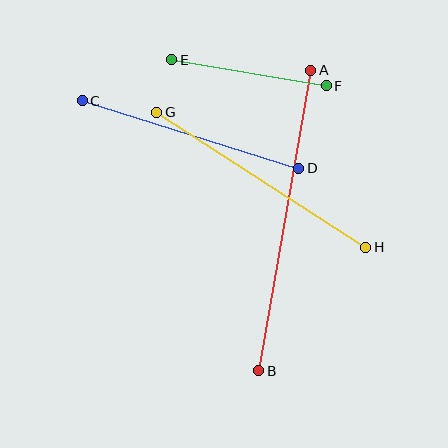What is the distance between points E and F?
The distance is approximately 157 pixels.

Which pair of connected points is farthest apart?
Points A and B are farthest apart.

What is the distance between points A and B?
The distance is approximately 305 pixels.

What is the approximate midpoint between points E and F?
The midpoint is at approximately (249, 73) pixels.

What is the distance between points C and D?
The distance is approximately 227 pixels.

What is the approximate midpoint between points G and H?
The midpoint is at approximately (261, 180) pixels.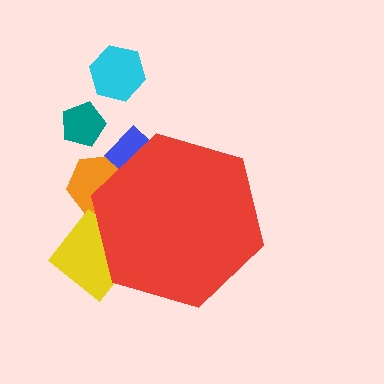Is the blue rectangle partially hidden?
Yes, the blue rectangle is partially hidden behind the red hexagon.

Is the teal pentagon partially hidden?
No, the teal pentagon is fully visible.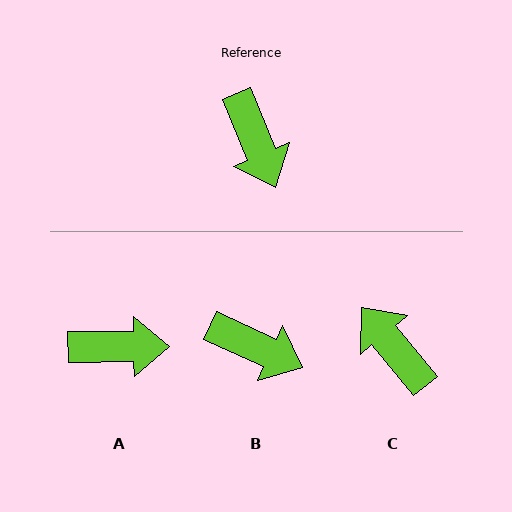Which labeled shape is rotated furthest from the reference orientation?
C, about 163 degrees away.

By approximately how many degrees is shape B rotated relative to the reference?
Approximately 42 degrees counter-clockwise.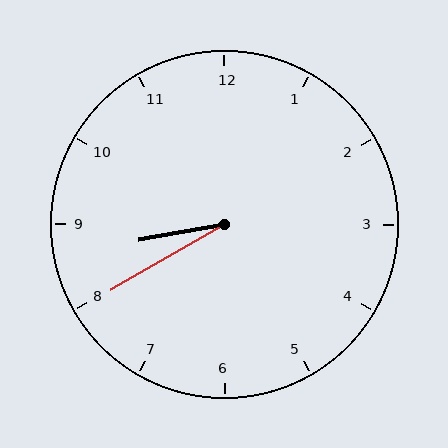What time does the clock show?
8:40.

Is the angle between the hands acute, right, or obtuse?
It is acute.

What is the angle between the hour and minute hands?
Approximately 20 degrees.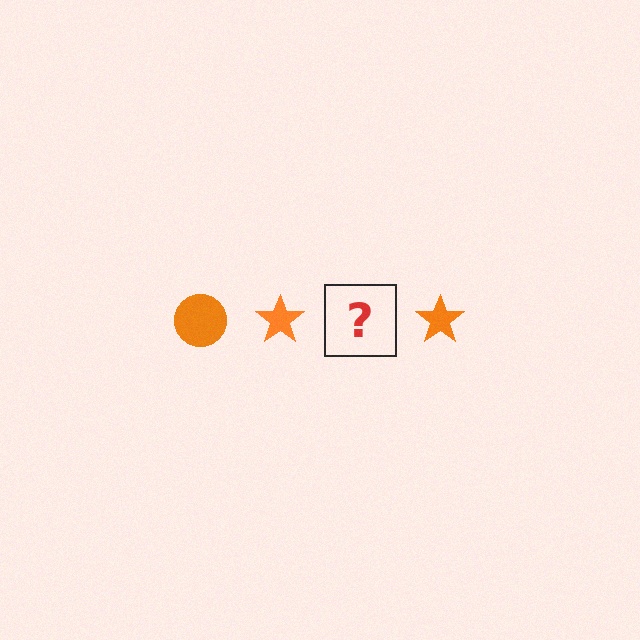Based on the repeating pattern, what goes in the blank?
The blank should be an orange circle.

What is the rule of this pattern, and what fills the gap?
The rule is that the pattern cycles through circle, star shapes in orange. The gap should be filled with an orange circle.